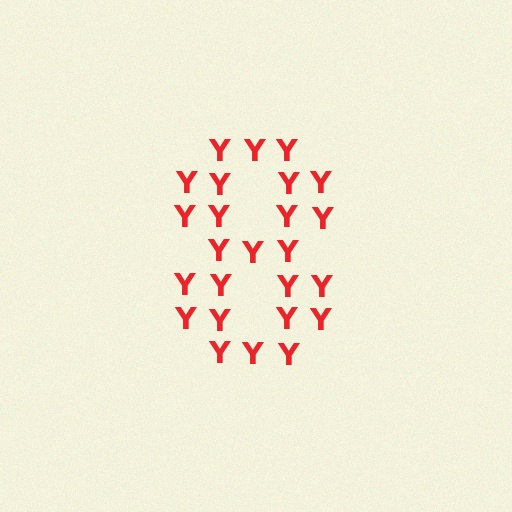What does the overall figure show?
The overall figure shows the digit 8.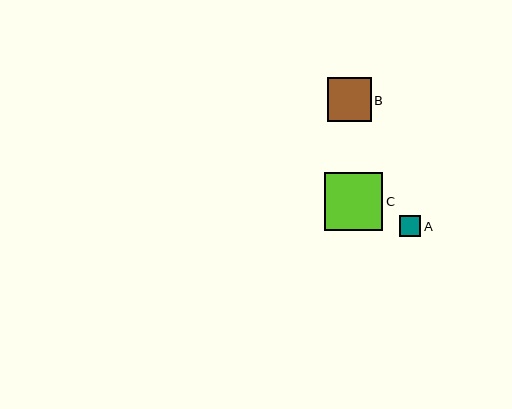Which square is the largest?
Square C is the largest with a size of approximately 58 pixels.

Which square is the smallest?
Square A is the smallest with a size of approximately 21 pixels.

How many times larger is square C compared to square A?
Square C is approximately 2.7 times the size of square A.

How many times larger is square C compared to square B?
Square C is approximately 1.3 times the size of square B.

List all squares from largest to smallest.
From largest to smallest: C, B, A.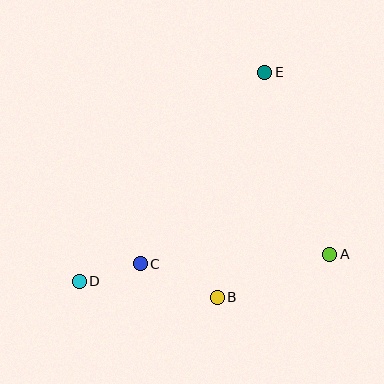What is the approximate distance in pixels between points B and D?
The distance between B and D is approximately 139 pixels.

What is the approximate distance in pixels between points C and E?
The distance between C and E is approximately 228 pixels.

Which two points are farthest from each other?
Points D and E are farthest from each other.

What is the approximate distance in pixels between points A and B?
The distance between A and B is approximately 120 pixels.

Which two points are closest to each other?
Points C and D are closest to each other.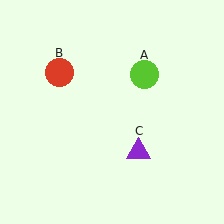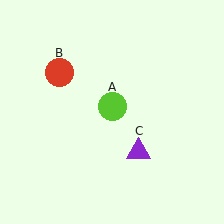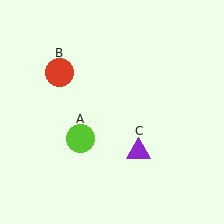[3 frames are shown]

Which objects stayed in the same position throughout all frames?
Red circle (object B) and purple triangle (object C) remained stationary.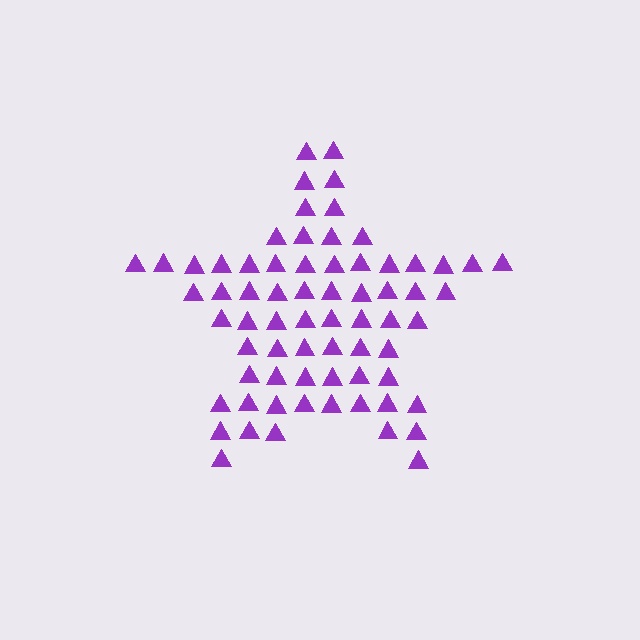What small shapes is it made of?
It is made of small triangles.